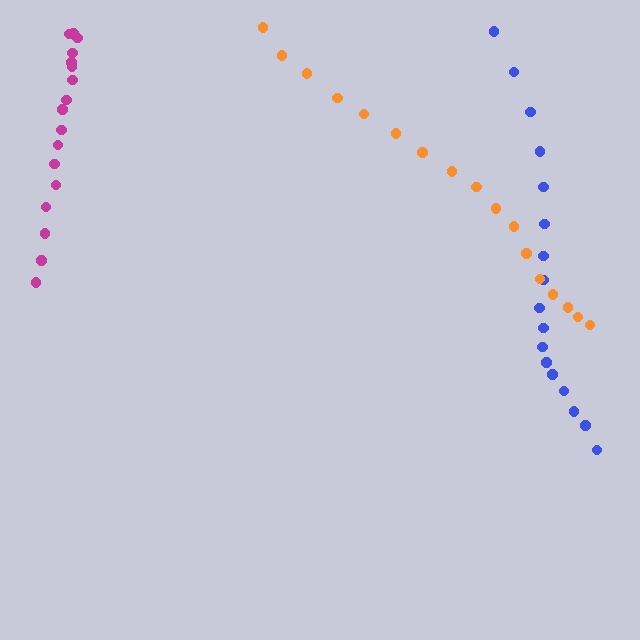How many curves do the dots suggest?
There are 3 distinct paths.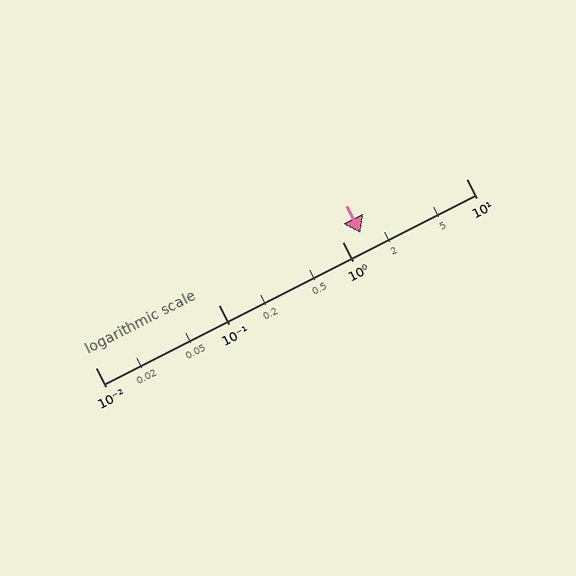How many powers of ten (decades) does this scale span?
The scale spans 3 decades, from 0.01 to 10.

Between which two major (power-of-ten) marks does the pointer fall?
The pointer is between 1 and 10.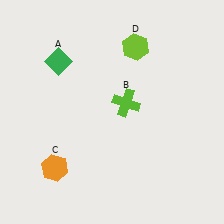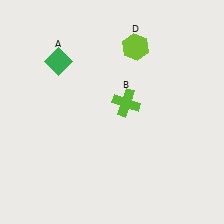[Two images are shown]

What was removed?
The orange hexagon (C) was removed in Image 2.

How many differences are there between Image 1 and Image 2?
There is 1 difference between the two images.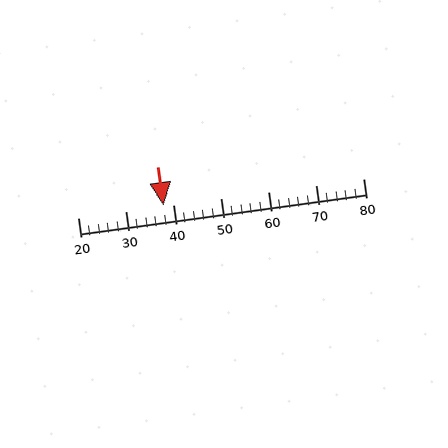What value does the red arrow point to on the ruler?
The red arrow points to approximately 38.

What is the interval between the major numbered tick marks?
The major tick marks are spaced 10 units apart.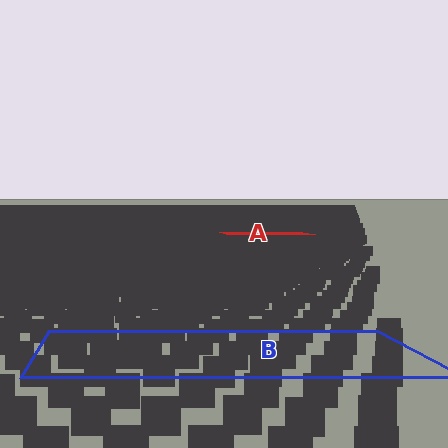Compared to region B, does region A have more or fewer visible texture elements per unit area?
Region A has more texture elements per unit area — they are packed more densely because it is farther away.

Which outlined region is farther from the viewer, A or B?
Region A is farther from the viewer — the texture elements inside it appear smaller and more densely packed.